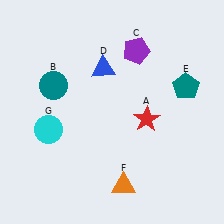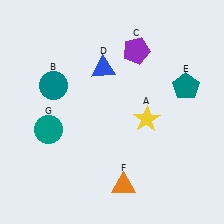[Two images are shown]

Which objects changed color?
A changed from red to yellow. G changed from cyan to teal.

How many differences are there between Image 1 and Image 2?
There are 2 differences between the two images.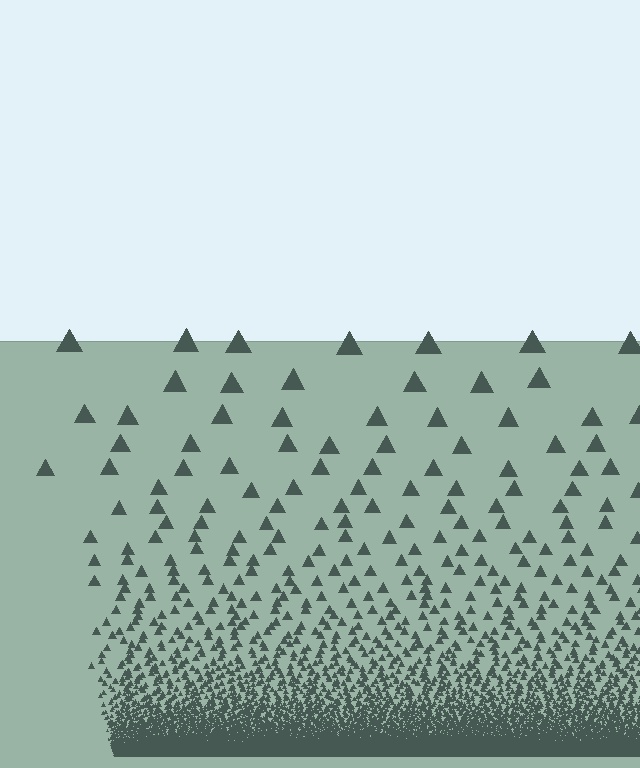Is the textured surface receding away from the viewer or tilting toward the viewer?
The surface appears to tilt toward the viewer. Texture elements get larger and sparser toward the top.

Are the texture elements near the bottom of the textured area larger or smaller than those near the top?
Smaller. The gradient is inverted — elements near the bottom are smaller and denser.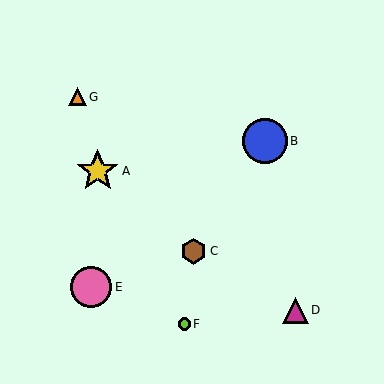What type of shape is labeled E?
Shape E is a pink circle.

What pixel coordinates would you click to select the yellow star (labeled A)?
Click at (98, 171) to select the yellow star A.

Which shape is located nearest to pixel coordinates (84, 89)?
The orange triangle (labeled G) at (77, 97) is nearest to that location.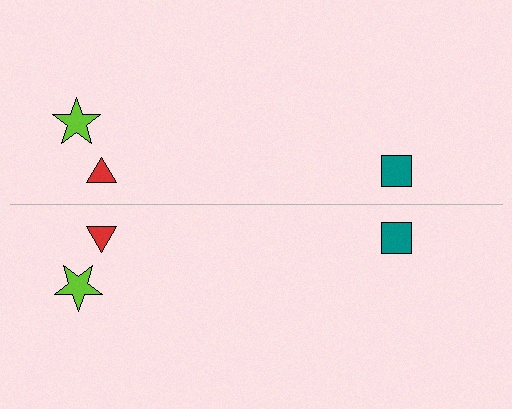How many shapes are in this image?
There are 6 shapes in this image.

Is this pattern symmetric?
Yes, this pattern has bilateral (reflection) symmetry.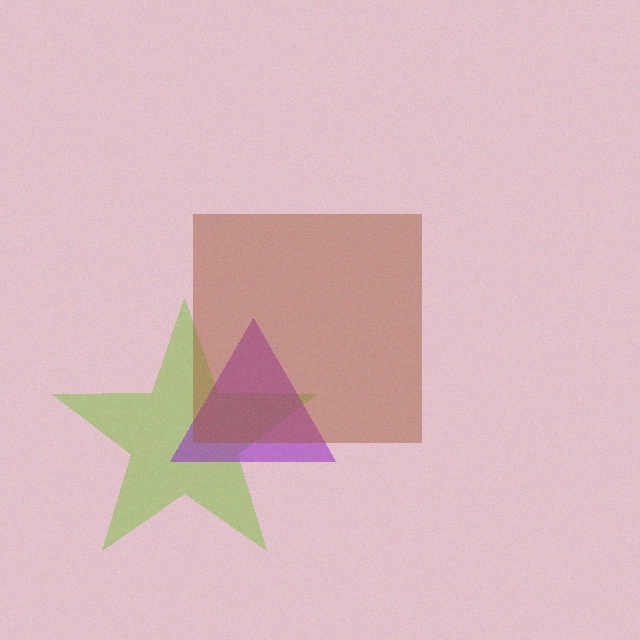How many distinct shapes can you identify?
There are 3 distinct shapes: a lime star, a purple triangle, a brown square.